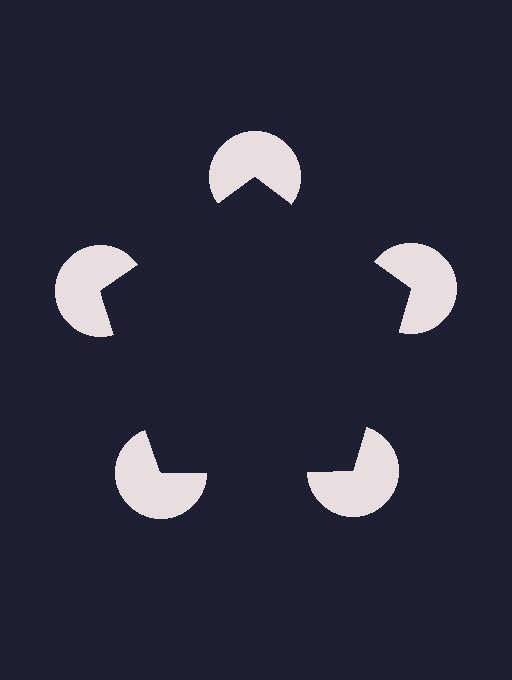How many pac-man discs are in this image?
There are 5 — one at each vertex of the illusory pentagon.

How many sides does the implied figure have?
5 sides.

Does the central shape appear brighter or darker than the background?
It typically appears slightly darker than the background, even though no actual brightness change is drawn.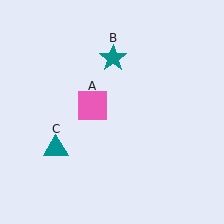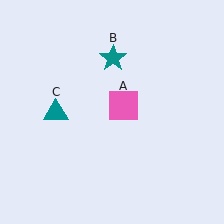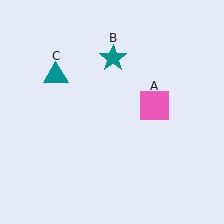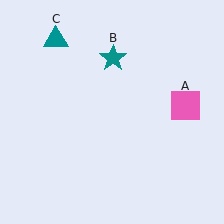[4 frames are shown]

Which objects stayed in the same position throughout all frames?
Teal star (object B) remained stationary.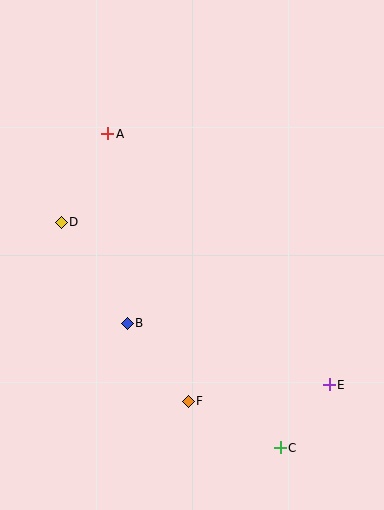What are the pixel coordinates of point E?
Point E is at (329, 385).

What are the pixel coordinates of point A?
Point A is at (108, 134).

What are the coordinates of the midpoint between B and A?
The midpoint between B and A is at (118, 228).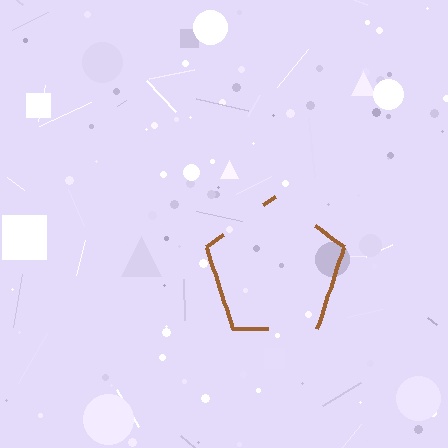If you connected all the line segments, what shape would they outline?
They would outline a pentagon.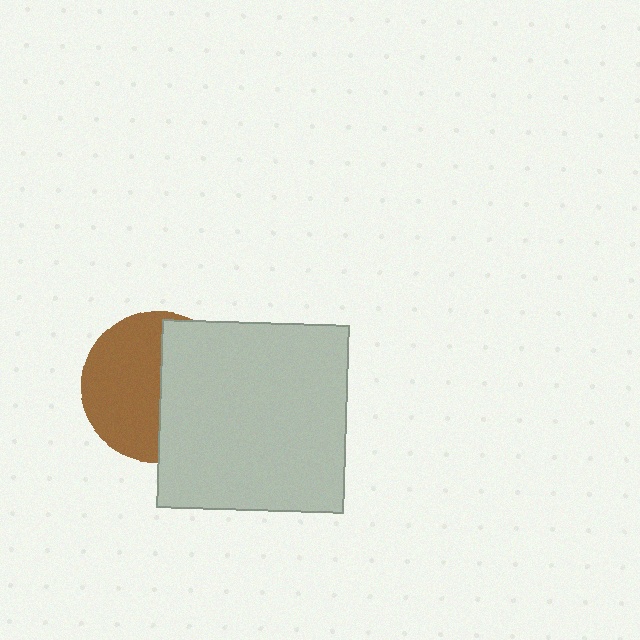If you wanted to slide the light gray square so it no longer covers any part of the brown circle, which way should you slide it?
Slide it right — that is the most direct way to separate the two shapes.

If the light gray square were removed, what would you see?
You would see the complete brown circle.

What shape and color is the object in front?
The object in front is a light gray square.